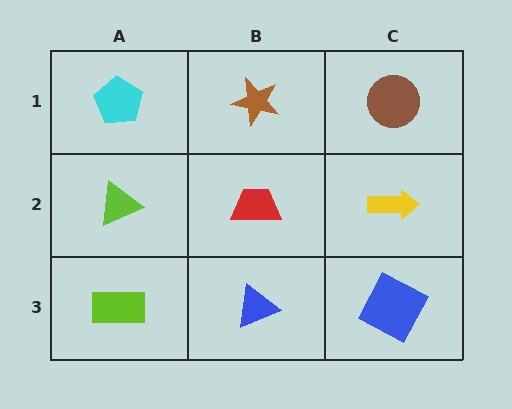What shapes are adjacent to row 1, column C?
A yellow arrow (row 2, column C), a brown star (row 1, column B).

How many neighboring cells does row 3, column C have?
2.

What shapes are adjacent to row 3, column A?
A lime triangle (row 2, column A), a blue triangle (row 3, column B).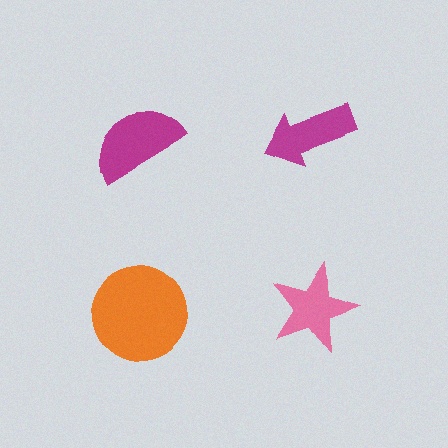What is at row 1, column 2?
A magenta arrow.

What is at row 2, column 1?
An orange circle.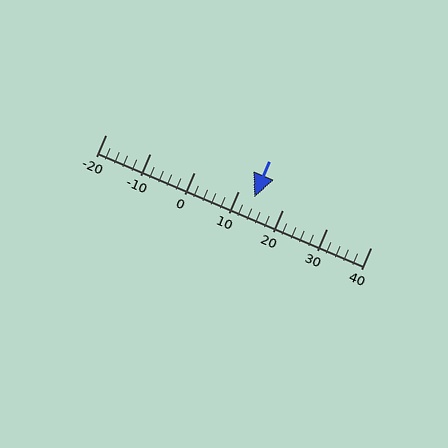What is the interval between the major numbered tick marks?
The major tick marks are spaced 10 units apart.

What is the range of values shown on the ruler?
The ruler shows values from -20 to 40.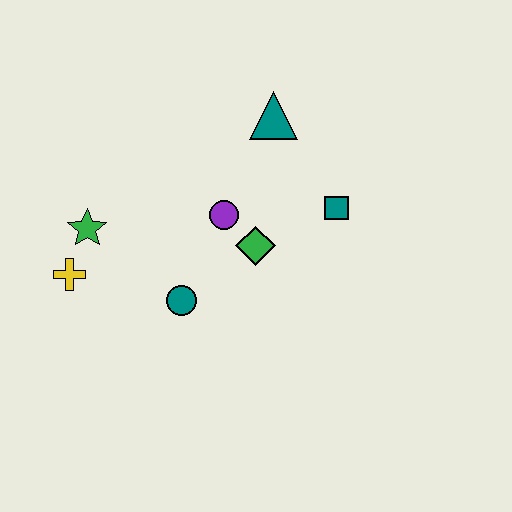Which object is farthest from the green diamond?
The yellow cross is farthest from the green diamond.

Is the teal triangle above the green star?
Yes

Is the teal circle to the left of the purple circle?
Yes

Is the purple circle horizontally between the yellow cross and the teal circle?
No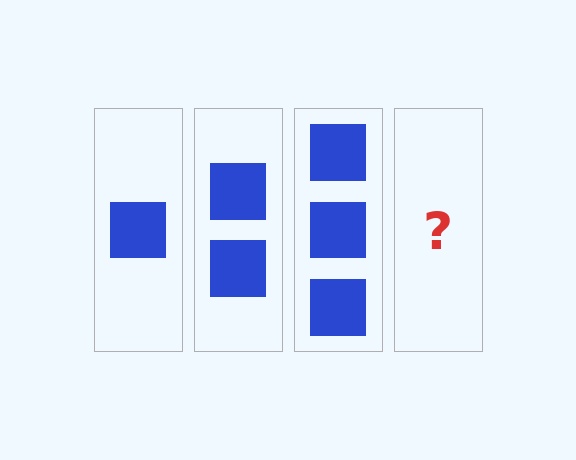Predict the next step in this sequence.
The next step is 4 squares.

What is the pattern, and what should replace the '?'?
The pattern is that each step adds one more square. The '?' should be 4 squares.